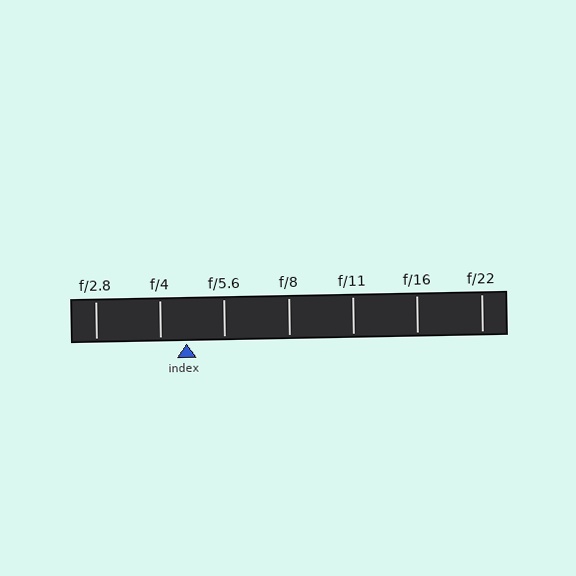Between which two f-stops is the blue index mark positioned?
The index mark is between f/4 and f/5.6.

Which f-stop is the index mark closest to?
The index mark is closest to f/4.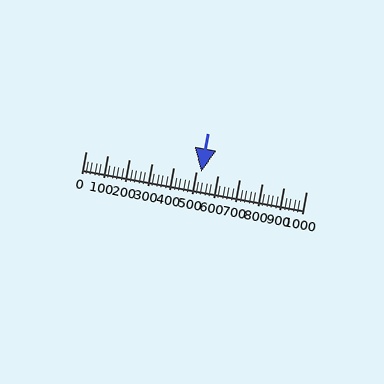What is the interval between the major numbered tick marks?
The major tick marks are spaced 100 units apart.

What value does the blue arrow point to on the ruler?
The blue arrow points to approximately 523.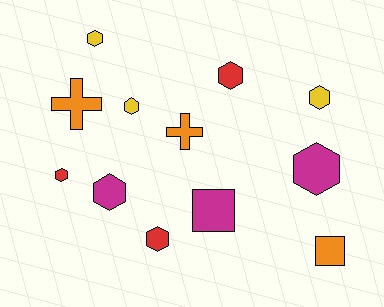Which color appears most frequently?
Yellow, with 3 objects.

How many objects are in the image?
There are 12 objects.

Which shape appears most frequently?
Hexagon, with 8 objects.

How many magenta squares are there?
There is 1 magenta square.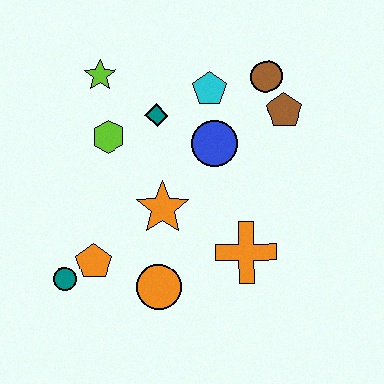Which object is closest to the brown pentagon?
The brown circle is closest to the brown pentagon.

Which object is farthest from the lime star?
The orange cross is farthest from the lime star.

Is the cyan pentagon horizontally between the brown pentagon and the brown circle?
No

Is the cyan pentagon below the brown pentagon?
No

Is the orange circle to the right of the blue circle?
No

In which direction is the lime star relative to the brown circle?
The lime star is to the left of the brown circle.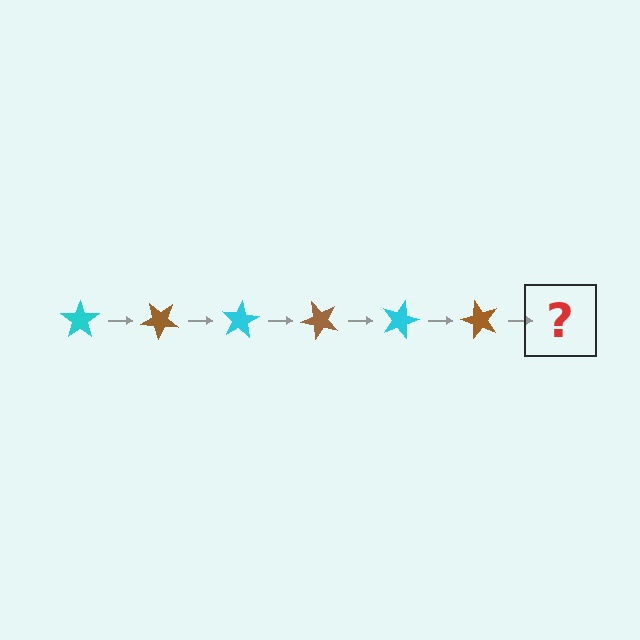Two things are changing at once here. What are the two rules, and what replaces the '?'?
The two rules are that it rotates 40 degrees each step and the color cycles through cyan and brown. The '?' should be a cyan star, rotated 240 degrees from the start.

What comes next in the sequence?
The next element should be a cyan star, rotated 240 degrees from the start.